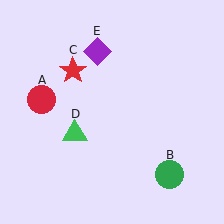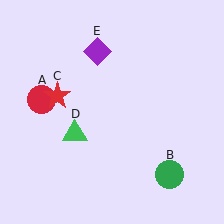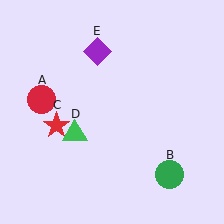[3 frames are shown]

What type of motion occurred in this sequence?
The red star (object C) rotated counterclockwise around the center of the scene.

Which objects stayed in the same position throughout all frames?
Red circle (object A) and green circle (object B) and green triangle (object D) and purple diamond (object E) remained stationary.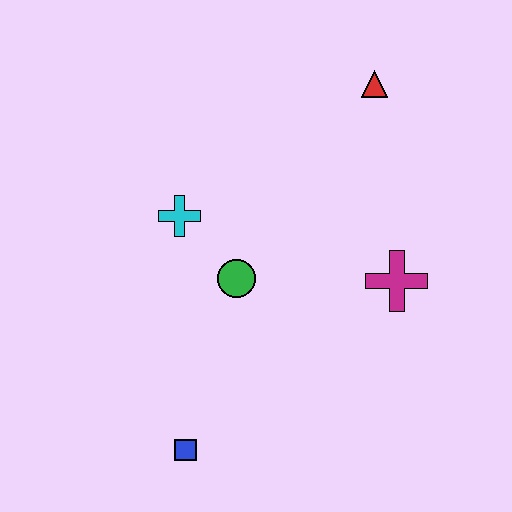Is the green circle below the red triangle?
Yes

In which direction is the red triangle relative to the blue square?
The red triangle is above the blue square.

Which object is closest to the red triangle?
The magenta cross is closest to the red triangle.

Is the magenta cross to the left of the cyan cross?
No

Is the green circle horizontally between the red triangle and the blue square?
Yes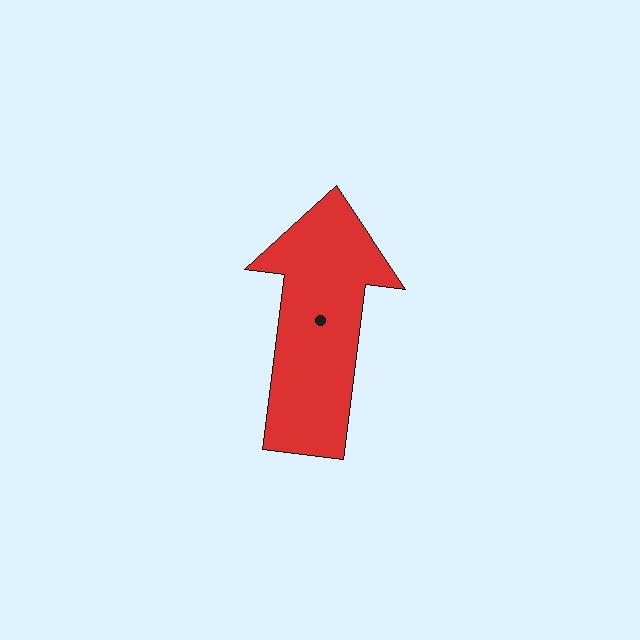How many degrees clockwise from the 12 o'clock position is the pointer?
Approximately 7 degrees.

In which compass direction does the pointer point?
North.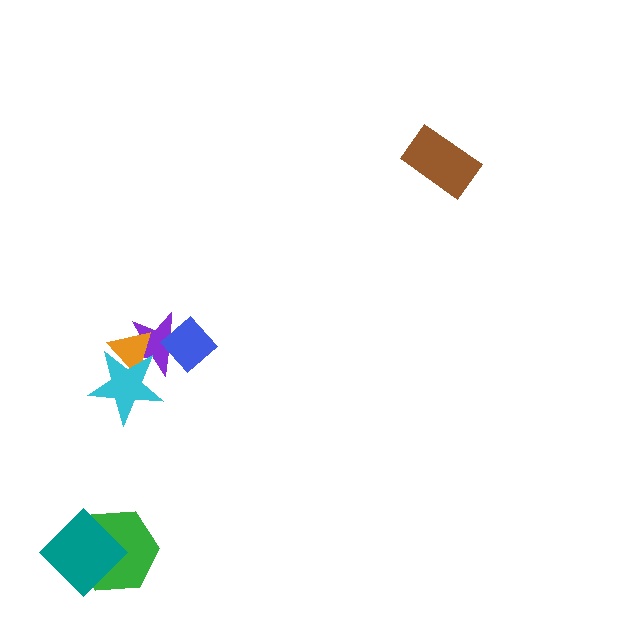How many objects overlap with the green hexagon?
1 object overlaps with the green hexagon.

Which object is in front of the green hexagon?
The teal diamond is in front of the green hexagon.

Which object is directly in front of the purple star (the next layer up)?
The orange triangle is directly in front of the purple star.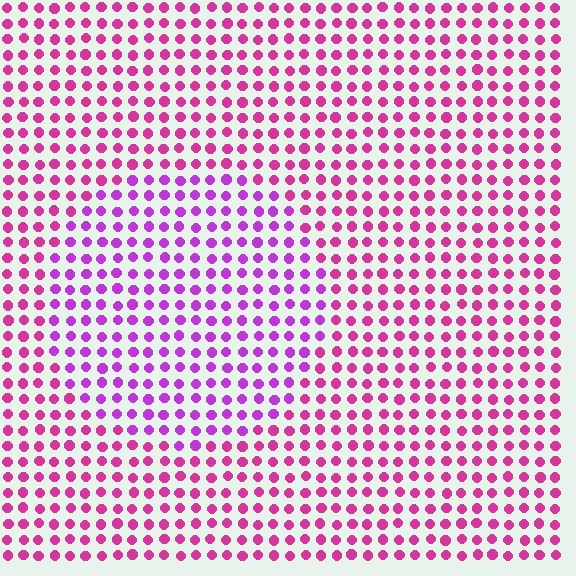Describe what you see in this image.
The image is filled with small magenta elements in a uniform arrangement. A circle-shaped region is visible where the elements are tinted to a slightly different hue, forming a subtle color boundary.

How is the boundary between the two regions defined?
The boundary is defined purely by a slight shift in hue (about 30 degrees). Spacing, size, and orientation are identical on both sides.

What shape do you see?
I see a circle.